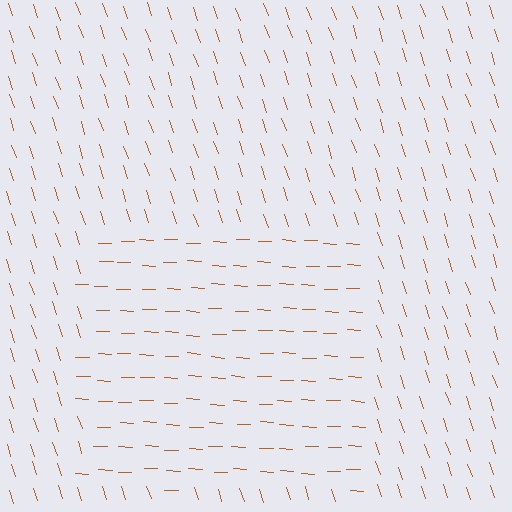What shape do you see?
I see a rectangle.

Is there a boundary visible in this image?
Yes, there is a texture boundary formed by a change in line orientation.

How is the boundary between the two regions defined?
The boundary is defined purely by a change in line orientation (approximately 68 degrees difference). All lines are the same color and thickness.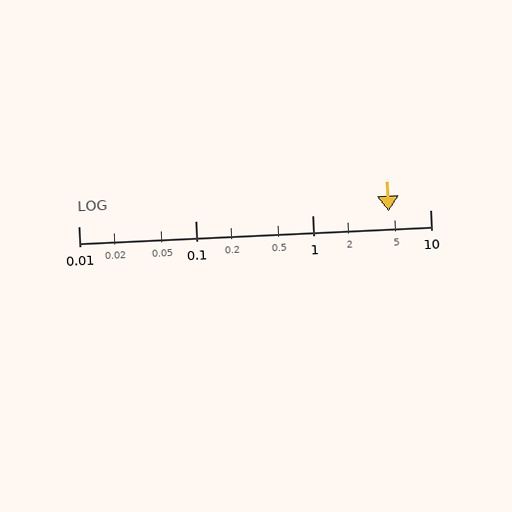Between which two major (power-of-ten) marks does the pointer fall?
The pointer is between 1 and 10.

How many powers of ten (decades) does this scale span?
The scale spans 3 decades, from 0.01 to 10.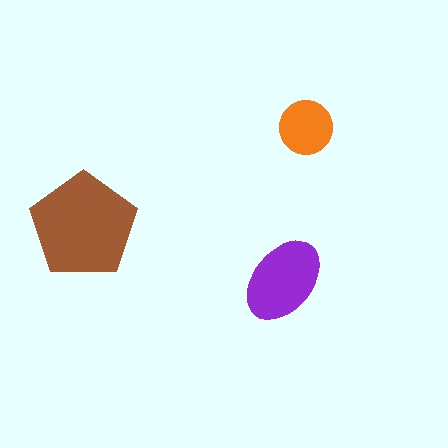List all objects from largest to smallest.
The brown pentagon, the purple ellipse, the orange circle.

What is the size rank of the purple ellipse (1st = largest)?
2nd.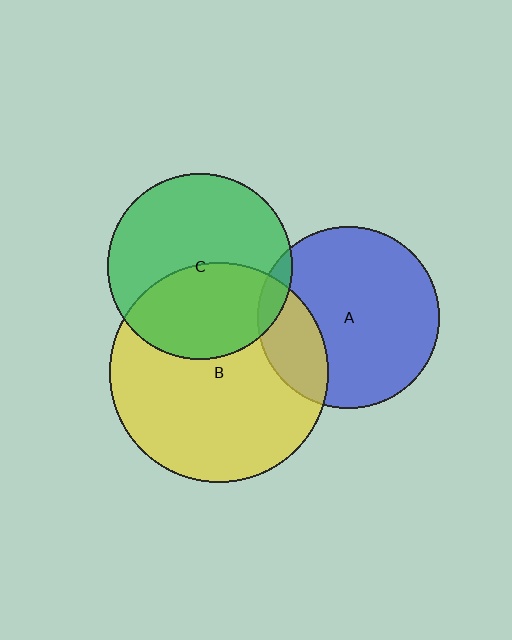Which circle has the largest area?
Circle B (yellow).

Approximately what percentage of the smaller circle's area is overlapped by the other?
Approximately 40%.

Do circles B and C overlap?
Yes.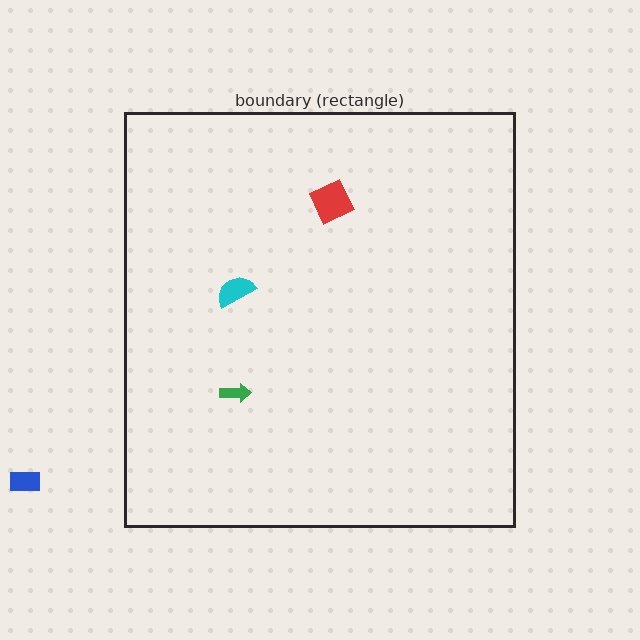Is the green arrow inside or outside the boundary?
Inside.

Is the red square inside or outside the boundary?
Inside.